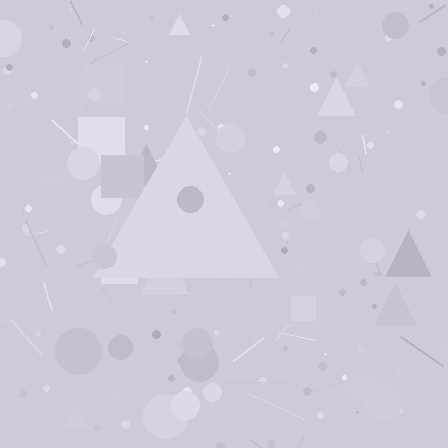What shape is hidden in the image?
A triangle is hidden in the image.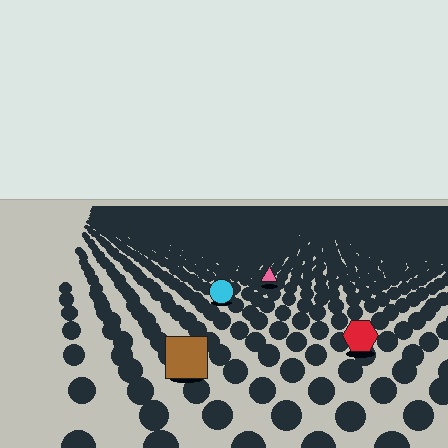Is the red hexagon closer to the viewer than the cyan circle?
Yes. The red hexagon is closer — you can tell from the texture gradient: the ground texture is coarser near it.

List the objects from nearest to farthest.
From nearest to farthest: the brown square, the red hexagon, the cyan circle, the pink triangle.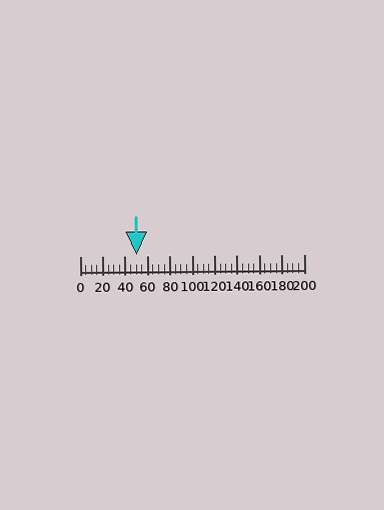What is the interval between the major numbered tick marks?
The major tick marks are spaced 20 units apart.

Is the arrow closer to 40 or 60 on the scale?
The arrow is closer to 60.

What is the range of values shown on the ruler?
The ruler shows values from 0 to 200.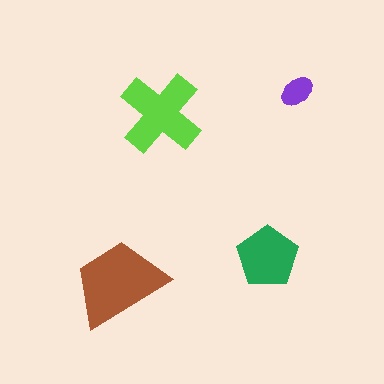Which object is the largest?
The brown trapezoid.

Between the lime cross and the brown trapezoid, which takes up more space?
The brown trapezoid.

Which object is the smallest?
The purple ellipse.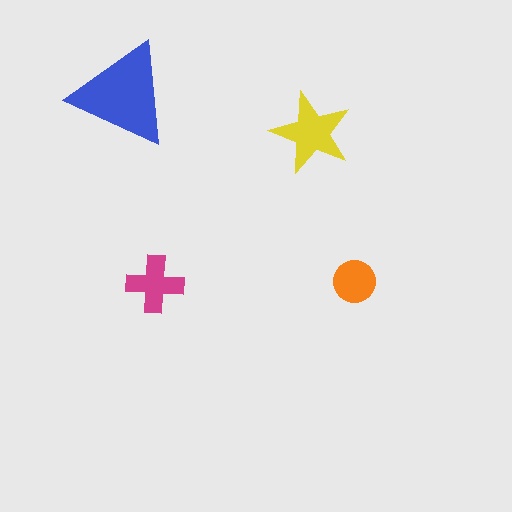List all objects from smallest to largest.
The orange circle, the magenta cross, the yellow star, the blue triangle.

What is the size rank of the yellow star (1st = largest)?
2nd.